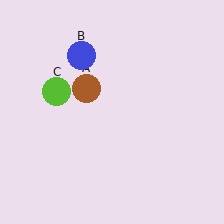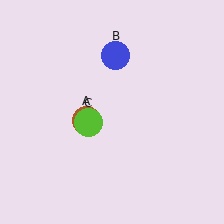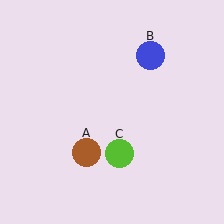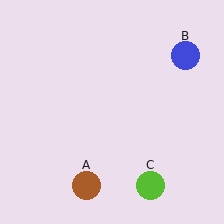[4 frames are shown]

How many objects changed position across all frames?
3 objects changed position: brown circle (object A), blue circle (object B), lime circle (object C).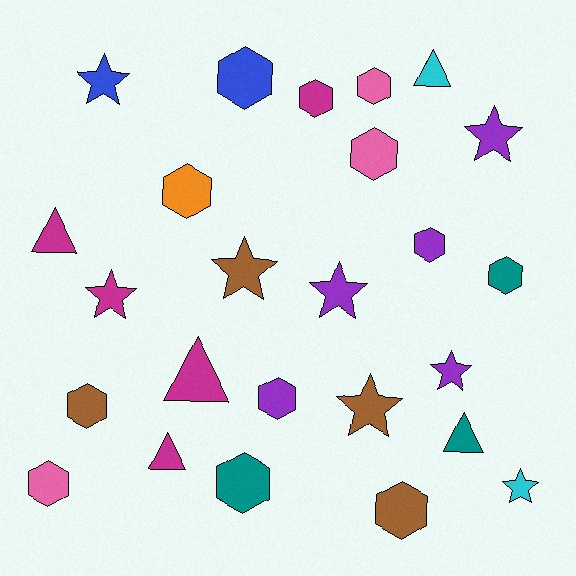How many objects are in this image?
There are 25 objects.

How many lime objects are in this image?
There are no lime objects.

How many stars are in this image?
There are 8 stars.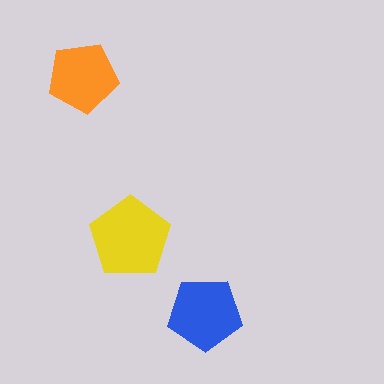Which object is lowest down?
The blue pentagon is bottommost.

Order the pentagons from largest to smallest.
the yellow one, the blue one, the orange one.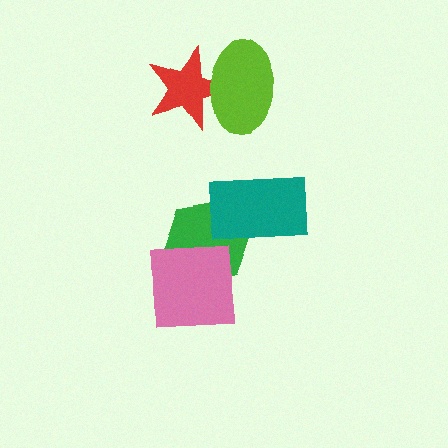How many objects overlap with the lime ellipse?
1 object overlaps with the lime ellipse.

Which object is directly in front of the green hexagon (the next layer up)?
The pink square is directly in front of the green hexagon.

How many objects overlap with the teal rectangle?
1 object overlaps with the teal rectangle.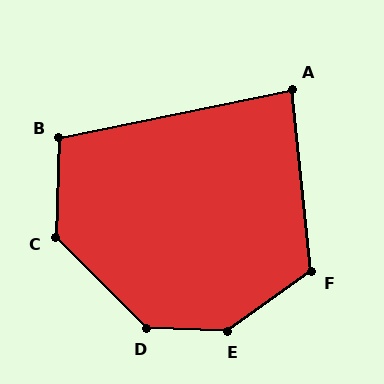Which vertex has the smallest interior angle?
A, at approximately 84 degrees.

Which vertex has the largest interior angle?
E, at approximately 143 degrees.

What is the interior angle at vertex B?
Approximately 104 degrees (obtuse).